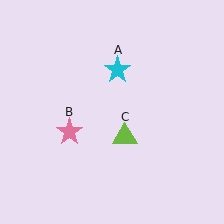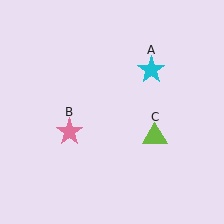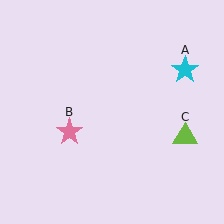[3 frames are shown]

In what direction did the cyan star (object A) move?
The cyan star (object A) moved right.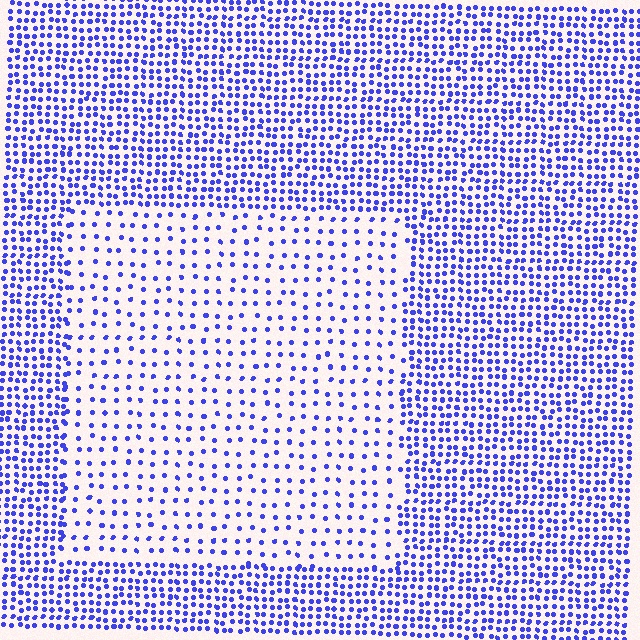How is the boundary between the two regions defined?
The boundary is defined by a change in element density (approximately 2.5x ratio). All elements are the same color, size, and shape.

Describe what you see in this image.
The image contains small blue elements arranged at two different densities. A rectangle-shaped region is visible where the elements are less densely packed than the surrounding area.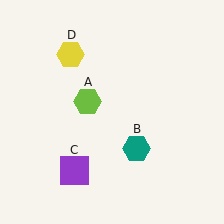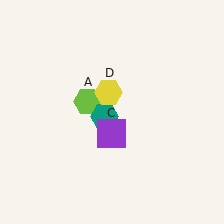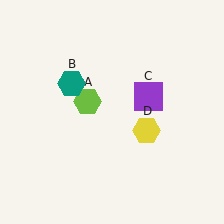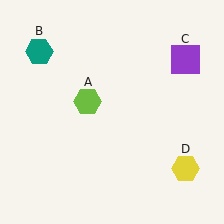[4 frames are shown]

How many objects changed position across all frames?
3 objects changed position: teal hexagon (object B), purple square (object C), yellow hexagon (object D).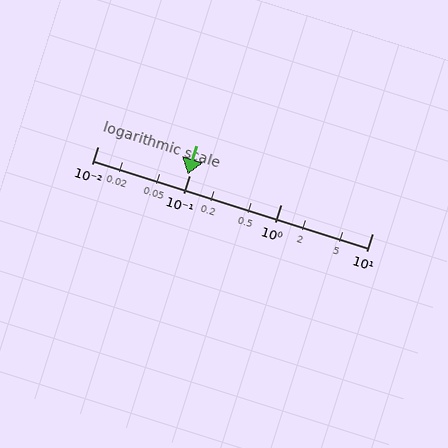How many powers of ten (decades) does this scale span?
The scale spans 3 decades, from 0.01 to 10.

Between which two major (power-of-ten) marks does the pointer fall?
The pointer is between 0.01 and 0.1.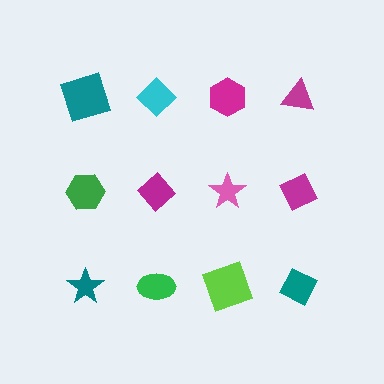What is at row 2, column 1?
A green hexagon.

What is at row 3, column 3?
A lime square.